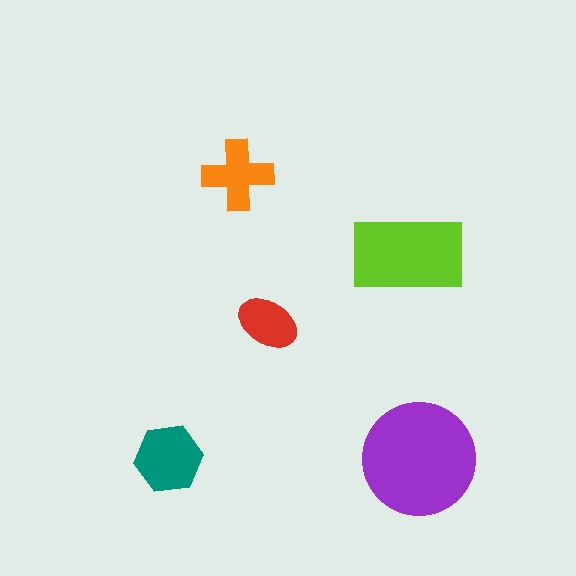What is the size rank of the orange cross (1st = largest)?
4th.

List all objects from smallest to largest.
The red ellipse, the orange cross, the teal hexagon, the lime rectangle, the purple circle.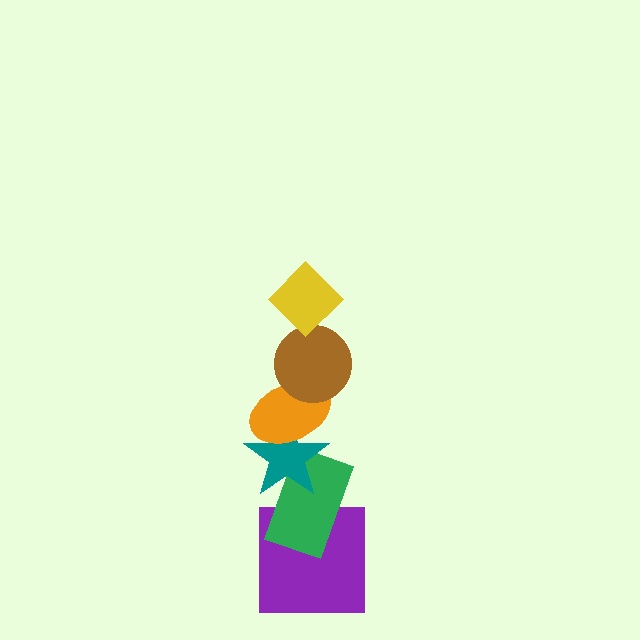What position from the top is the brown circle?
The brown circle is 2nd from the top.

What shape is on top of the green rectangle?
The teal star is on top of the green rectangle.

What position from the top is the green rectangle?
The green rectangle is 5th from the top.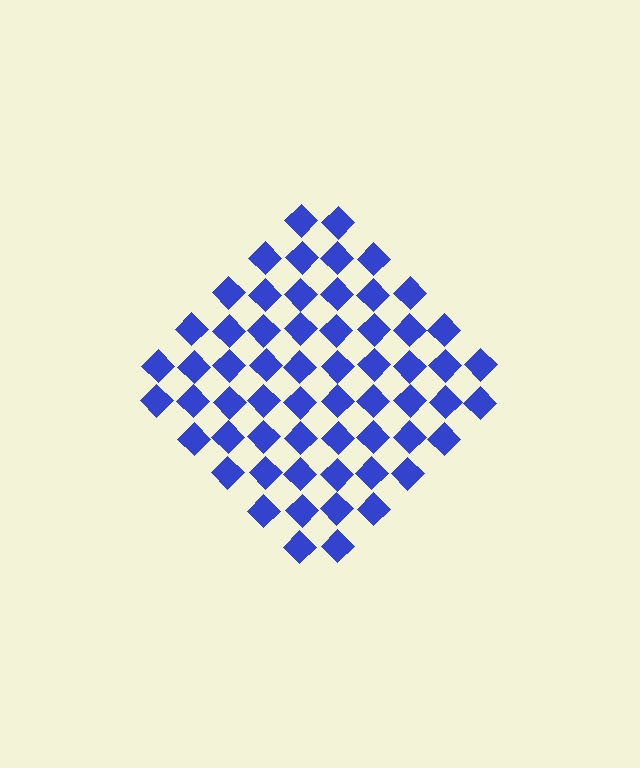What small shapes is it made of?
It is made of small diamonds.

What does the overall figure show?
The overall figure shows a diamond.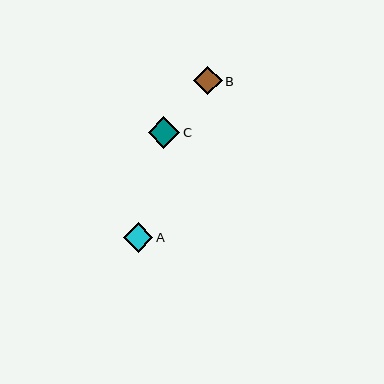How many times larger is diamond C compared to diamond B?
Diamond C is approximately 1.1 times the size of diamond B.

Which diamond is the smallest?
Diamond B is the smallest with a size of approximately 29 pixels.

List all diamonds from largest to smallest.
From largest to smallest: C, A, B.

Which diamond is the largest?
Diamond C is the largest with a size of approximately 32 pixels.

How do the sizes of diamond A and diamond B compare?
Diamond A and diamond B are approximately the same size.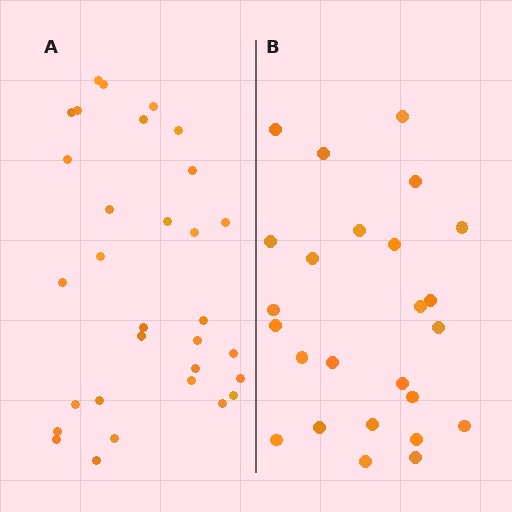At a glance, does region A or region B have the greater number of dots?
Region A (the left region) has more dots.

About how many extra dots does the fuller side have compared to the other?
Region A has about 6 more dots than region B.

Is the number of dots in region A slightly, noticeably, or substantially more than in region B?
Region A has only slightly more — the two regions are fairly close. The ratio is roughly 1.2 to 1.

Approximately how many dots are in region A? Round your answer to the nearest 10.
About 30 dots. (The exact count is 31, which rounds to 30.)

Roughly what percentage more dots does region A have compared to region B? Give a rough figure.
About 25% more.